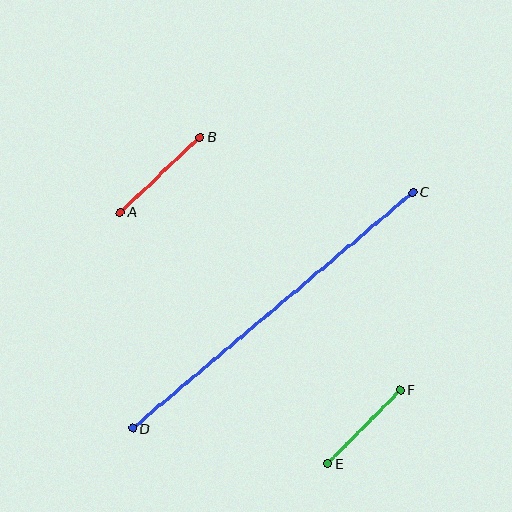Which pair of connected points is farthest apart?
Points C and D are farthest apart.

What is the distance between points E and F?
The distance is approximately 103 pixels.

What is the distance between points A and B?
The distance is approximately 110 pixels.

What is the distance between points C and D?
The distance is approximately 366 pixels.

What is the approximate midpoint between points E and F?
The midpoint is at approximately (364, 427) pixels.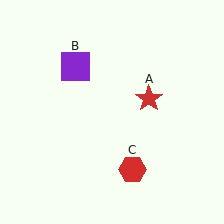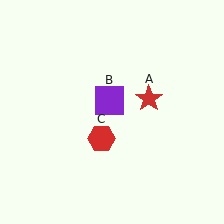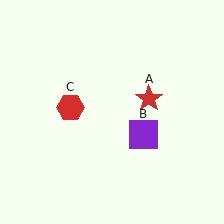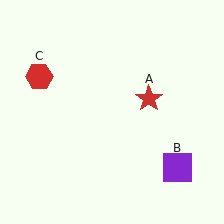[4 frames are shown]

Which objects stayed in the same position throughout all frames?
Red star (object A) remained stationary.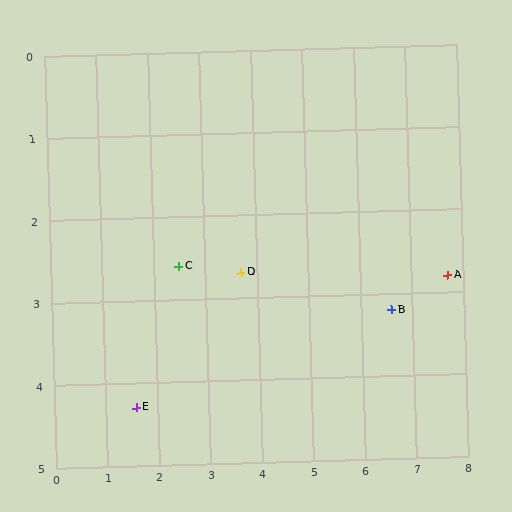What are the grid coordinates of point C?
Point C is at approximately (2.5, 2.6).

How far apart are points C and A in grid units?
Points C and A are about 5.2 grid units apart.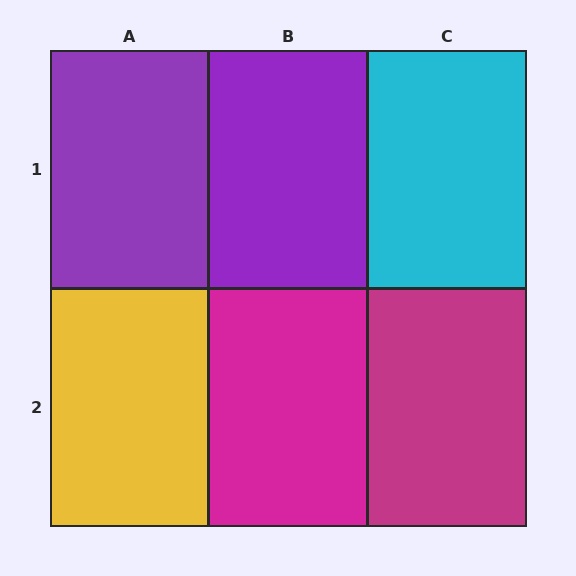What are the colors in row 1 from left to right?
Purple, purple, cyan.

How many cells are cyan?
1 cell is cyan.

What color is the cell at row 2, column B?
Magenta.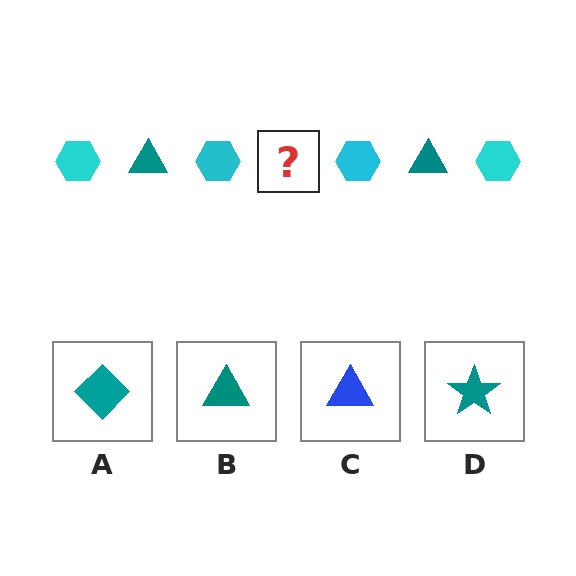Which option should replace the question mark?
Option B.